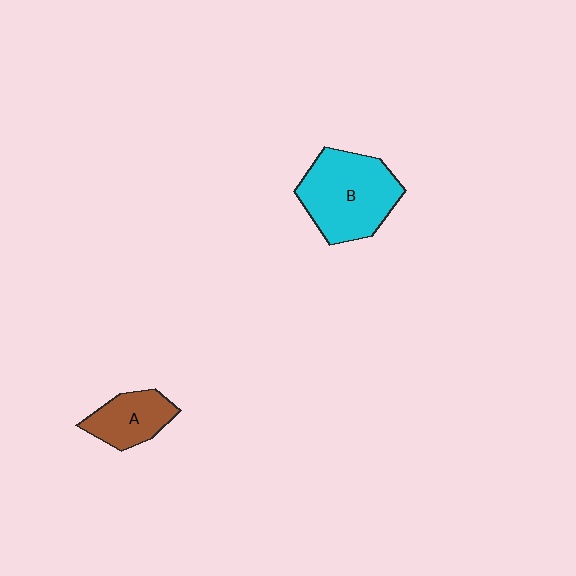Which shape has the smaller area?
Shape A (brown).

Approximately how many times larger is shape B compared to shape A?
Approximately 1.9 times.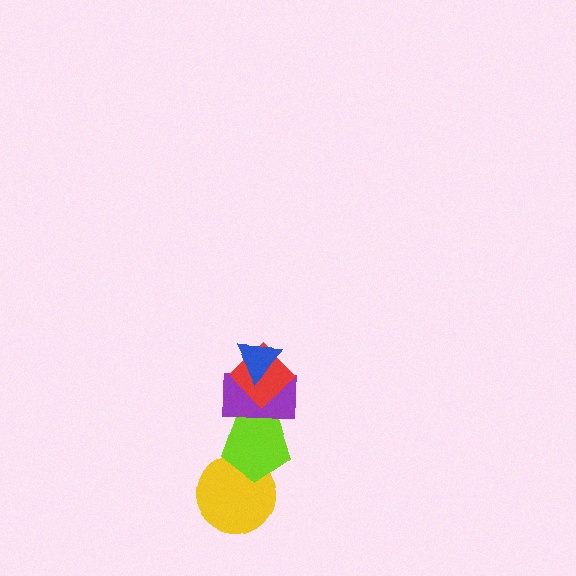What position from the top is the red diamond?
The red diamond is 2nd from the top.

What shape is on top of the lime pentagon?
The purple rectangle is on top of the lime pentagon.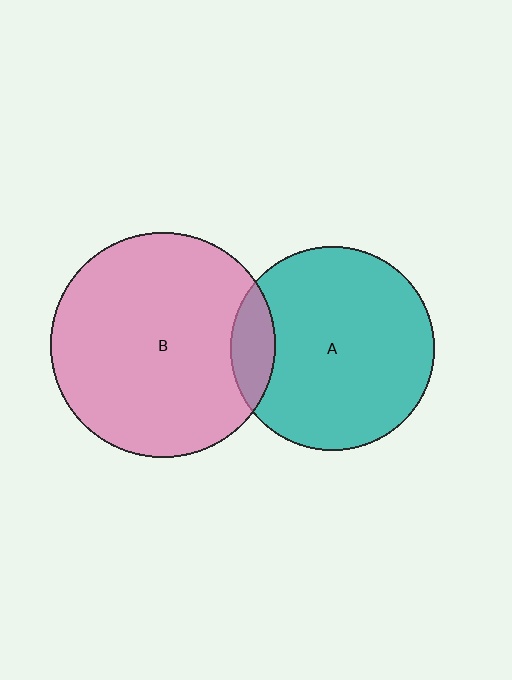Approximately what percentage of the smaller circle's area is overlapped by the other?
Approximately 10%.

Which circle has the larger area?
Circle B (pink).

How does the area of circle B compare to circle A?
Approximately 1.2 times.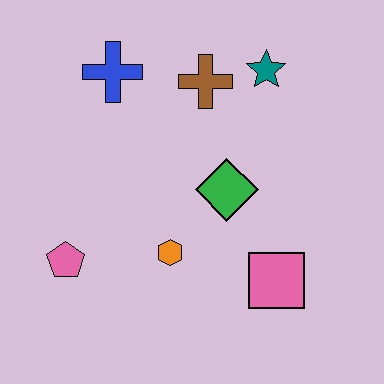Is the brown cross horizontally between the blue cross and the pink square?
Yes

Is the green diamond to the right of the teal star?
No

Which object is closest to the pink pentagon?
The orange hexagon is closest to the pink pentagon.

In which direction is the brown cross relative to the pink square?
The brown cross is above the pink square.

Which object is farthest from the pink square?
The blue cross is farthest from the pink square.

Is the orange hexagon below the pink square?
No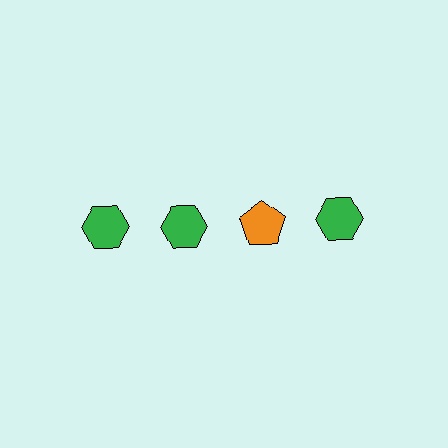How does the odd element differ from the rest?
It differs in both color (orange instead of green) and shape (pentagon instead of hexagon).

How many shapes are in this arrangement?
There are 4 shapes arranged in a grid pattern.